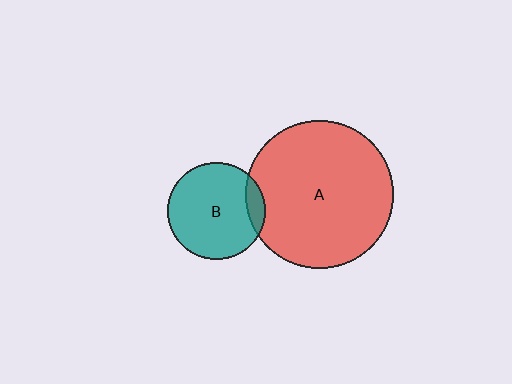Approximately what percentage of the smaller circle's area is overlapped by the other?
Approximately 10%.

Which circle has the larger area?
Circle A (red).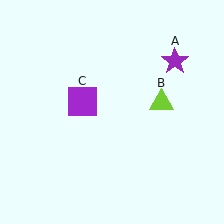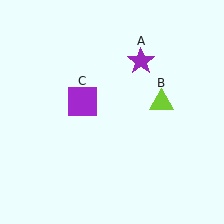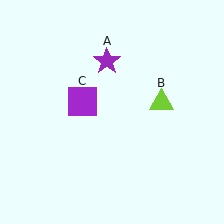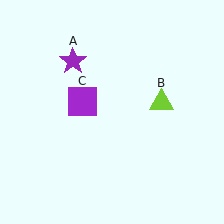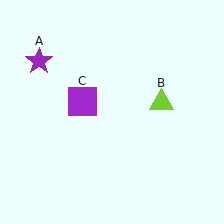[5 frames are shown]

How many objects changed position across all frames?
1 object changed position: purple star (object A).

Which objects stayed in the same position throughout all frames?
Lime triangle (object B) and purple square (object C) remained stationary.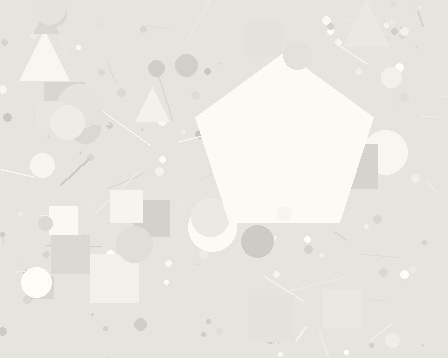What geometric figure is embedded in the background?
A pentagon is embedded in the background.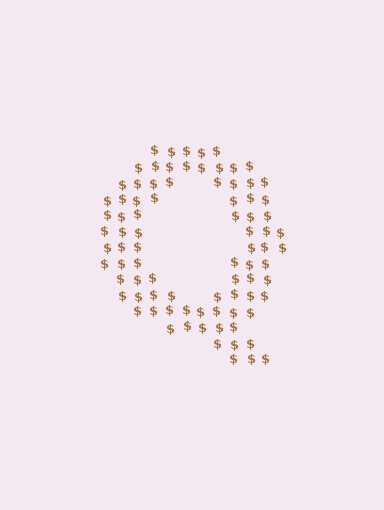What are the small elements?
The small elements are dollar signs.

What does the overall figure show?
The overall figure shows the letter Q.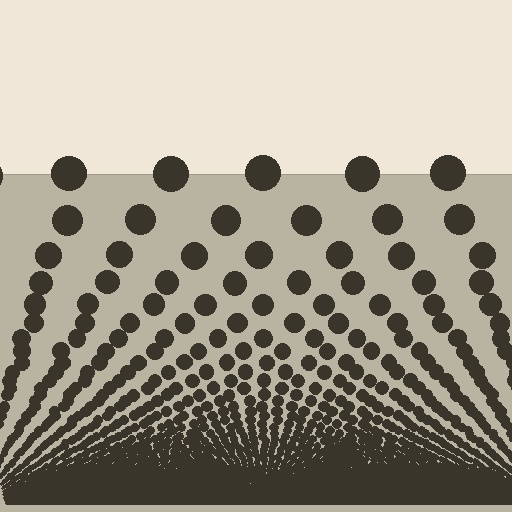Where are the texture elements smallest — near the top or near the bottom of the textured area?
Near the bottom.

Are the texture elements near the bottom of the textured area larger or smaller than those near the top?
Smaller. The gradient is inverted — elements near the bottom are smaller and denser.